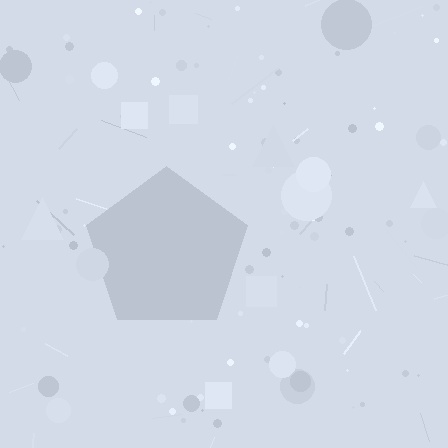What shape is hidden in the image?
A pentagon is hidden in the image.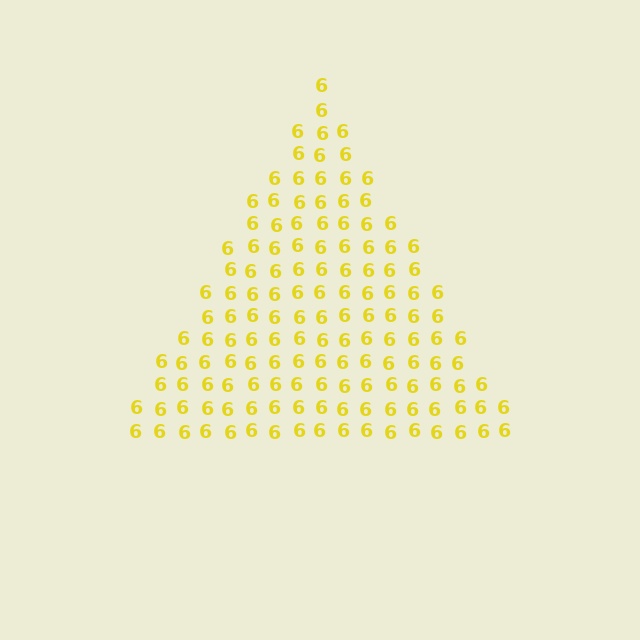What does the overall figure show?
The overall figure shows a triangle.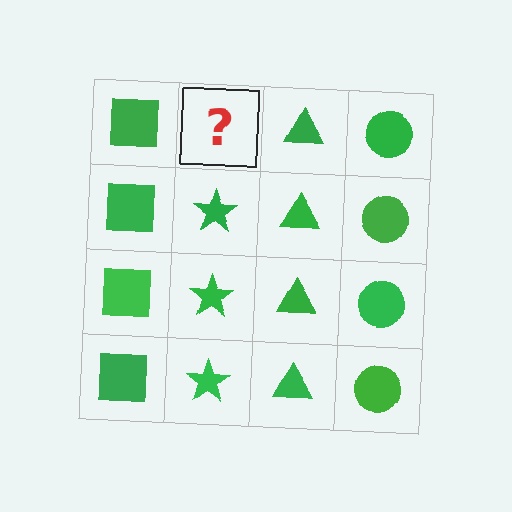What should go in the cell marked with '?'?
The missing cell should contain a green star.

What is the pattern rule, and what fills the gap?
The rule is that each column has a consistent shape. The gap should be filled with a green star.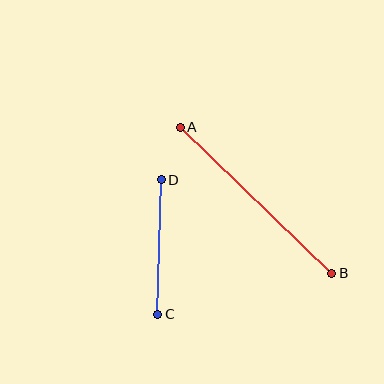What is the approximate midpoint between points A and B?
The midpoint is at approximately (256, 200) pixels.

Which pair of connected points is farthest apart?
Points A and B are farthest apart.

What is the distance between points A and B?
The distance is approximately 210 pixels.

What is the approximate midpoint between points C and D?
The midpoint is at approximately (160, 247) pixels.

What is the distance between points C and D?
The distance is approximately 134 pixels.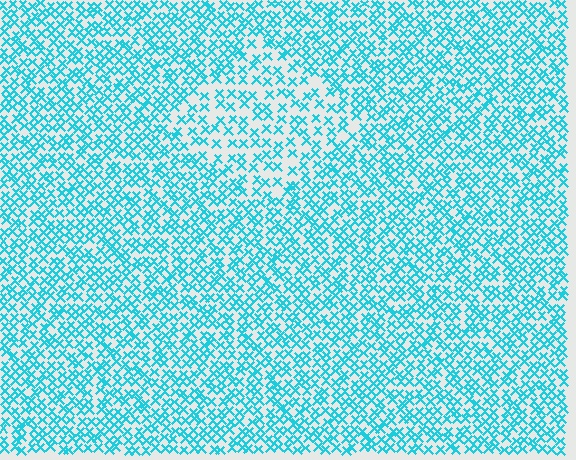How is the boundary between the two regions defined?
The boundary is defined by a change in element density (approximately 1.7x ratio). All elements are the same color, size, and shape.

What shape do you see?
I see a diamond.